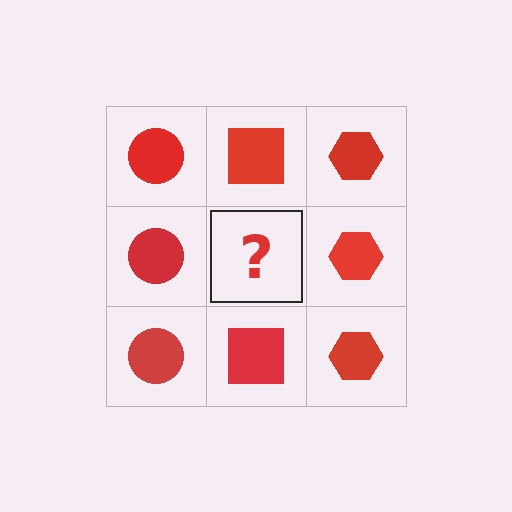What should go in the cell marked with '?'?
The missing cell should contain a red square.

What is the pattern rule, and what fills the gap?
The rule is that each column has a consistent shape. The gap should be filled with a red square.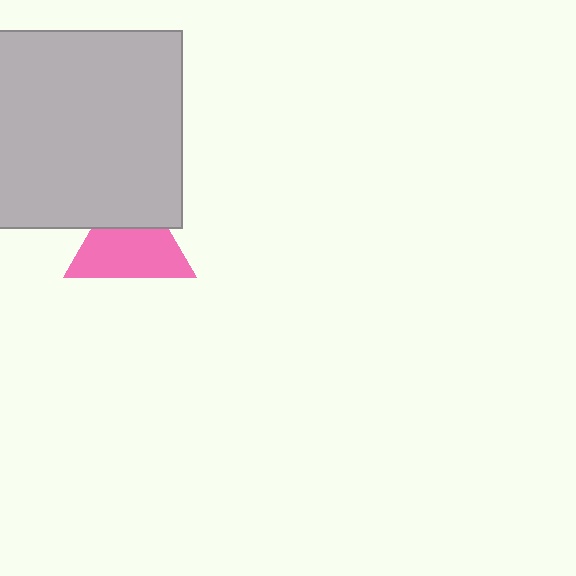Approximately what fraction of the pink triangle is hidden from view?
Roughly 34% of the pink triangle is hidden behind the light gray square.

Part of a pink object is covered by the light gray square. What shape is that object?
It is a triangle.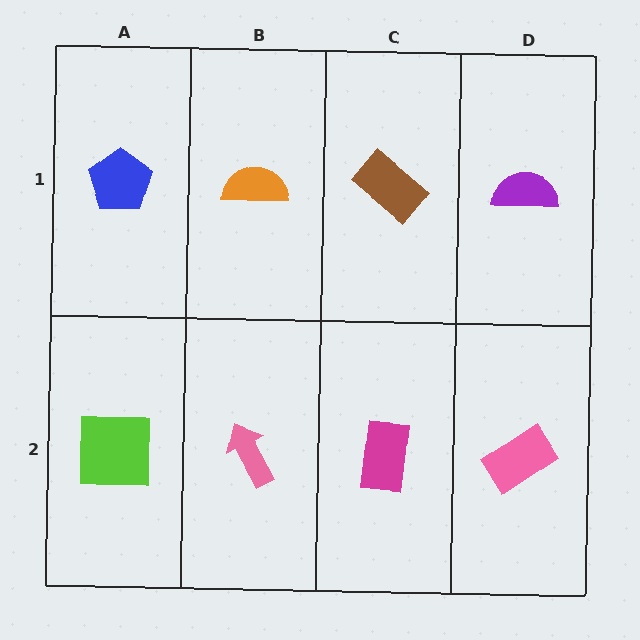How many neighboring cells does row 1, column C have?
3.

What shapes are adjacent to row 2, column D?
A purple semicircle (row 1, column D), a magenta rectangle (row 2, column C).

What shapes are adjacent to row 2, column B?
An orange semicircle (row 1, column B), a lime square (row 2, column A), a magenta rectangle (row 2, column C).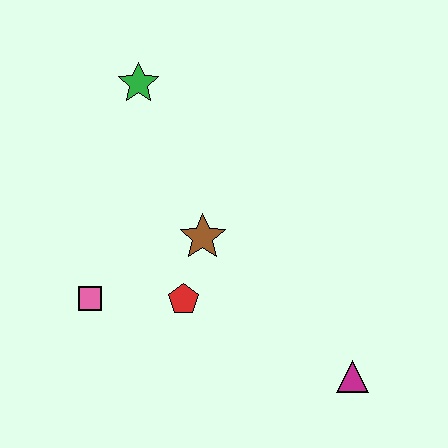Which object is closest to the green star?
The brown star is closest to the green star.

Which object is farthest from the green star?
The magenta triangle is farthest from the green star.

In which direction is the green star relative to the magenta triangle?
The green star is above the magenta triangle.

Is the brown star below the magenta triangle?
No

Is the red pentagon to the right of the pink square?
Yes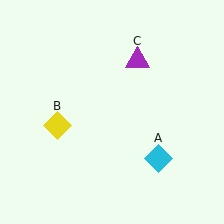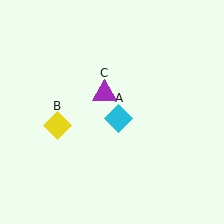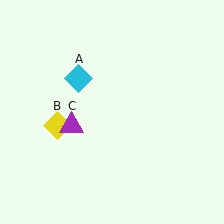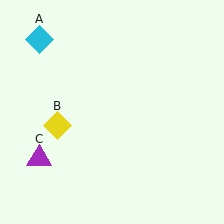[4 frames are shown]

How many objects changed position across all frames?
2 objects changed position: cyan diamond (object A), purple triangle (object C).